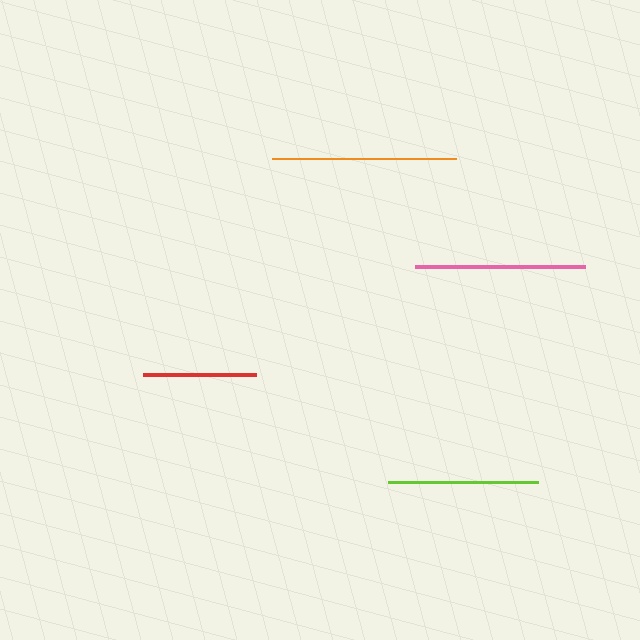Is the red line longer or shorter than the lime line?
The lime line is longer than the red line.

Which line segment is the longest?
The orange line is the longest at approximately 184 pixels.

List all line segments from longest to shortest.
From longest to shortest: orange, pink, lime, red.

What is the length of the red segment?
The red segment is approximately 113 pixels long.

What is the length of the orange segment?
The orange segment is approximately 184 pixels long.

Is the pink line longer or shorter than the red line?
The pink line is longer than the red line.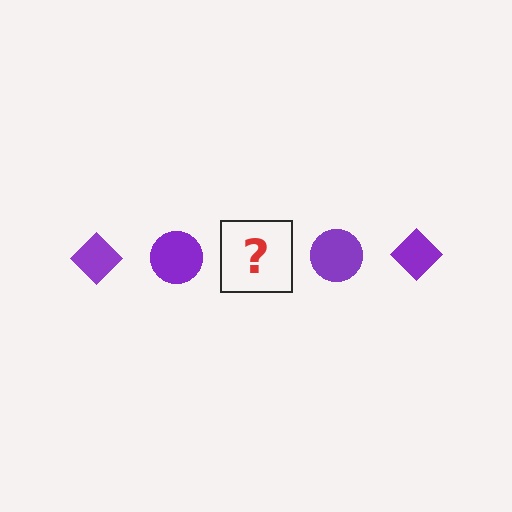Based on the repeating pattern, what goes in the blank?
The blank should be a purple diamond.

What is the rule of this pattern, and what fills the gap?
The rule is that the pattern cycles through diamond, circle shapes in purple. The gap should be filled with a purple diamond.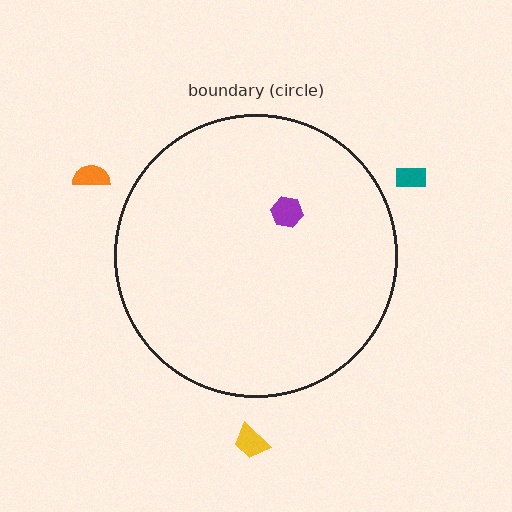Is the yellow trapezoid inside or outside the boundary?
Outside.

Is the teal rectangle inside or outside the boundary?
Outside.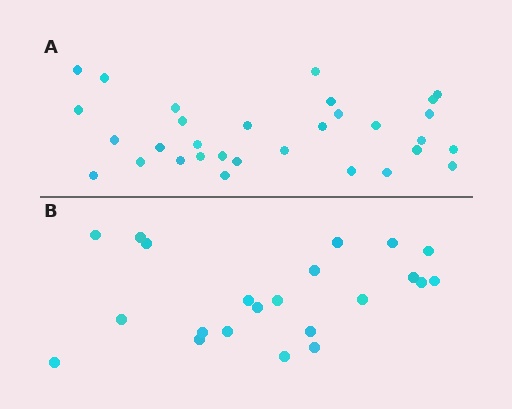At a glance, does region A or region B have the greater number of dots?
Region A (the top region) has more dots.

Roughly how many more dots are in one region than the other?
Region A has roughly 8 or so more dots than region B.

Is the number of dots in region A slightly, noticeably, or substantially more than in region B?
Region A has noticeably more, but not dramatically so. The ratio is roughly 1.4 to 1.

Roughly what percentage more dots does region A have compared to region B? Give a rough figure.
About 40% more.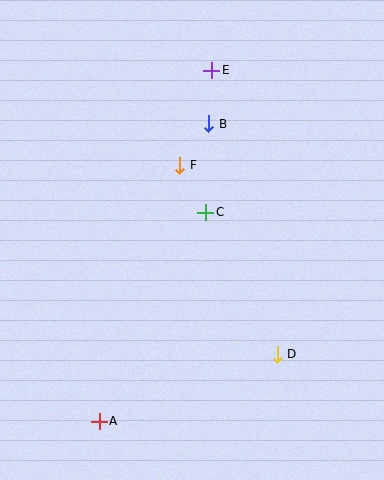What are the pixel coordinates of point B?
Point B is at (209, 124).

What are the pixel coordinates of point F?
Point F is at (180, 165).